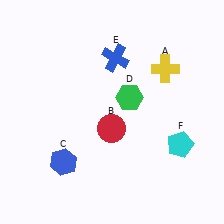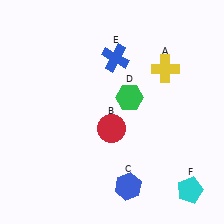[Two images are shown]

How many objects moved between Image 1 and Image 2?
2 objects moved between the two images.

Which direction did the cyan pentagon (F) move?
The cyan pentagon (F) moved down.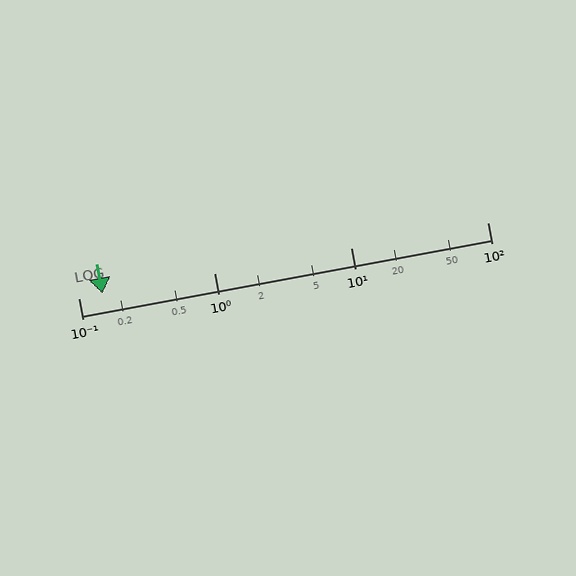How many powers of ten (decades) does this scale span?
The scale spans 3 decades, from 0.1 to 100.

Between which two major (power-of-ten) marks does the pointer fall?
The pointer is between 0.1 and 1.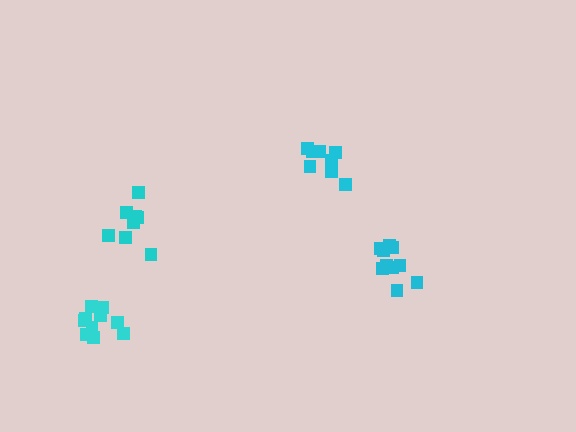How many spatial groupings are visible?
There are 4 spatial groupings.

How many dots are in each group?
Group 1: 8 dots, Group 2: 10 dots, Group 3: 10 dots, Group 4: 9 dots (37 total).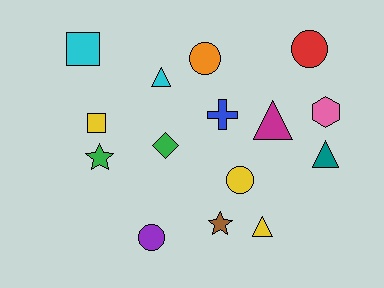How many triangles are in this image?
There are 4 triangles.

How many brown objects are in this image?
There is 1 brown object.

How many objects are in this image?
There are 15 objects.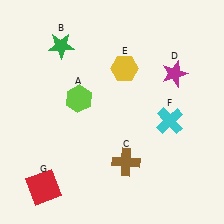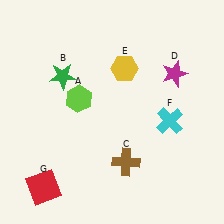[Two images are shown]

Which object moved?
The green star (B) moved down.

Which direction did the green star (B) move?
The green star (B) moved down.